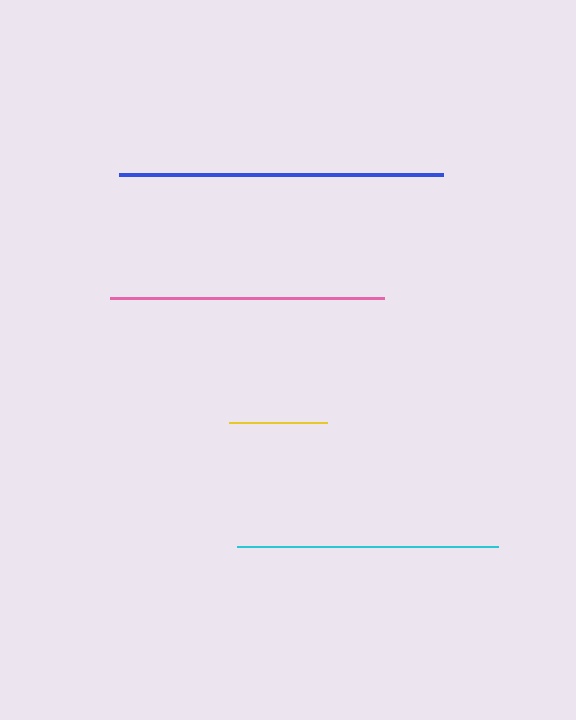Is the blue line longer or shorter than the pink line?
The blue line is longer than the pink line.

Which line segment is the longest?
The blue line is the longest at approximately 324 pixels.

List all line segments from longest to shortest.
From longest to shortest: blue, pink, cyan, yellow.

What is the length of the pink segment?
The pink segment is approximately 273 pixels long.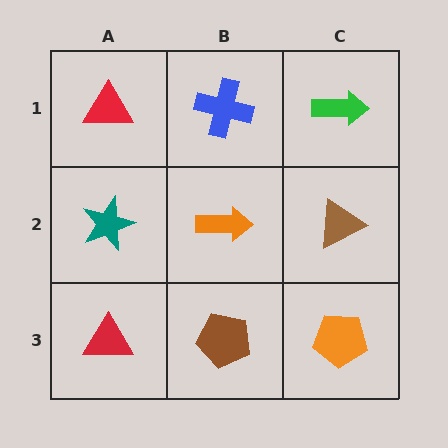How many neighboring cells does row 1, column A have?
2.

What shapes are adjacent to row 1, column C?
A brown triangle (row 2, column C), a blue cross (row 1, column B).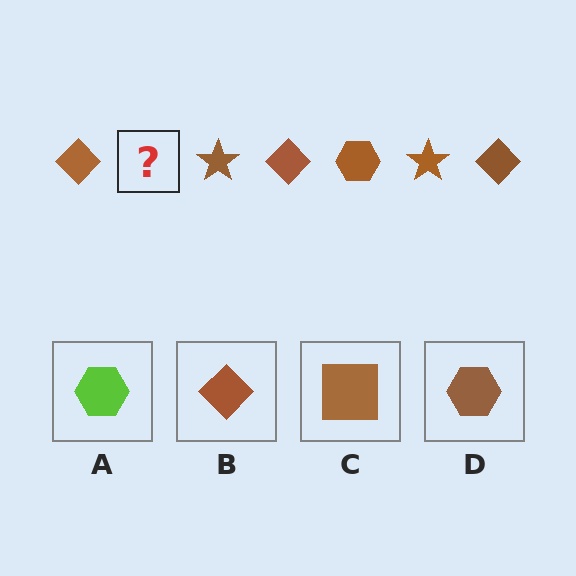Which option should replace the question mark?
Option D.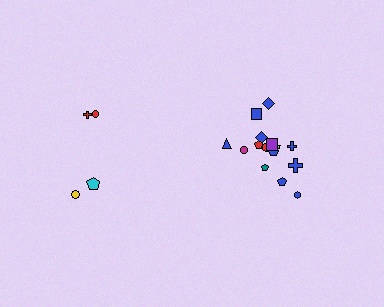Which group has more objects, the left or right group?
The right group.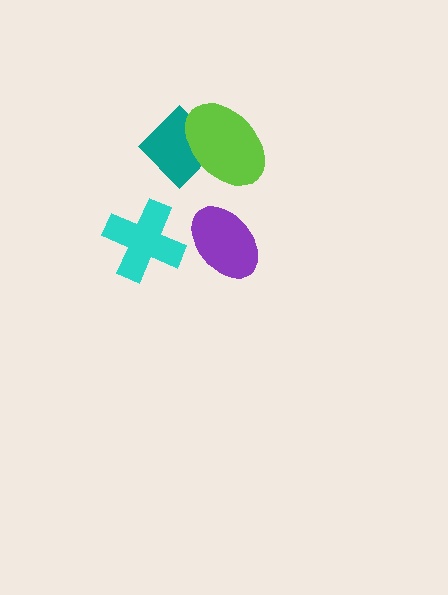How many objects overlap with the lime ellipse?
1 object overlaps with the lime ellipse.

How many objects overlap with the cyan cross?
0 objects overlap with the cyan cross.